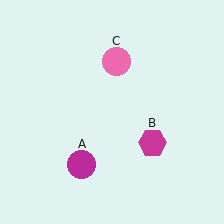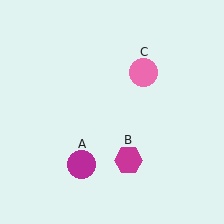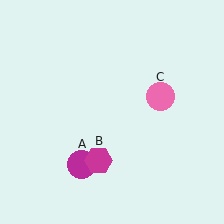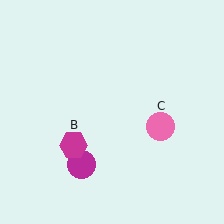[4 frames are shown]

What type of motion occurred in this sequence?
The magenta hexagon (object B), pink circle (object C) rotated clockwise around the center of the scene.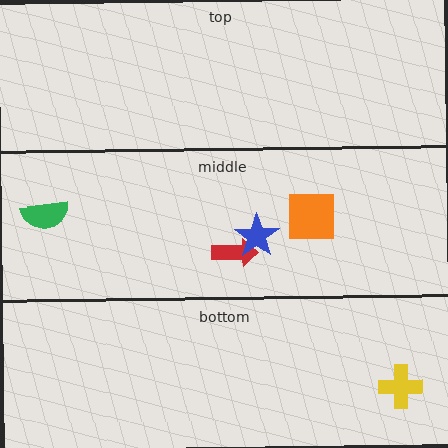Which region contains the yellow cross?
The bottom region.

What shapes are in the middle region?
The red arrow, the green semicircle, the blue star, the orange square.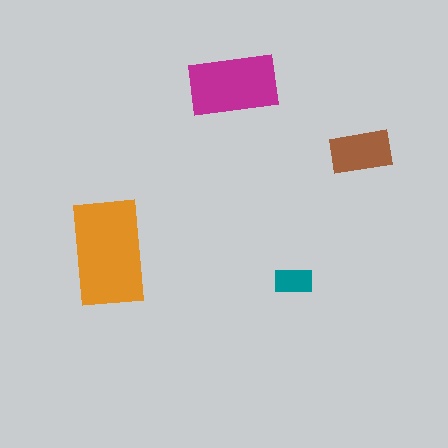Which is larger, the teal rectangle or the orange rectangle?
The orange one.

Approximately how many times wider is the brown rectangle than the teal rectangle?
About 1.5 times wider.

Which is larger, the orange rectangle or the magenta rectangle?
The orange one.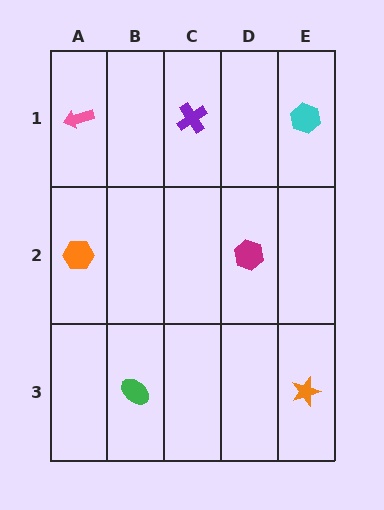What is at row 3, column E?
An orange star.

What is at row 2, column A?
An orange hexagon.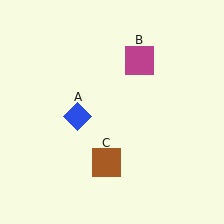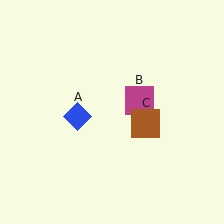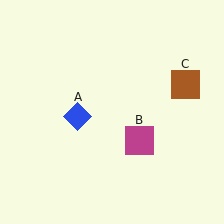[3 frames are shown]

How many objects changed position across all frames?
2 objects changed position: magenta square (object B), brown square (object C).